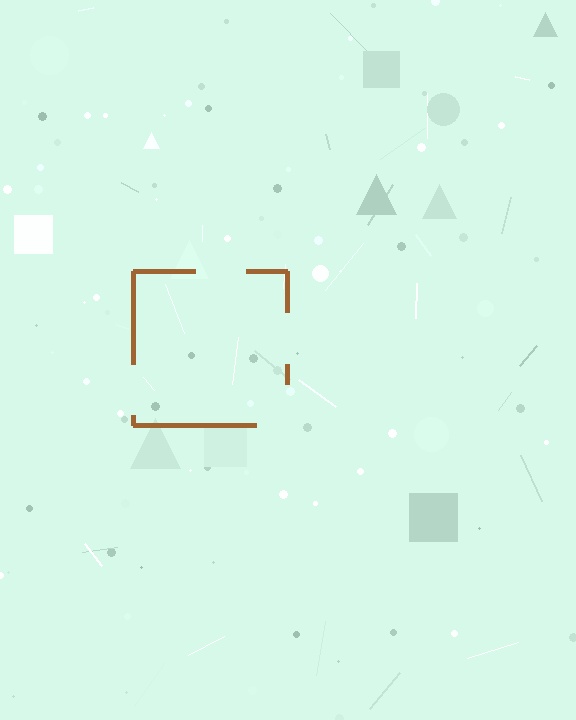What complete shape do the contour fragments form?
The contour fragments form a square.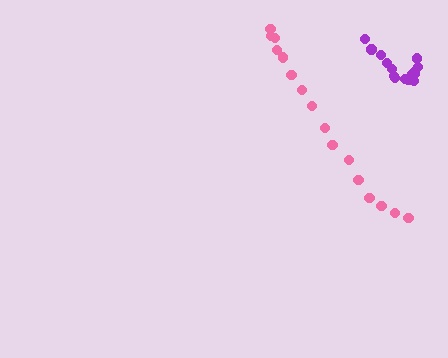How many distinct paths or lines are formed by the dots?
There are 2 distinct paths.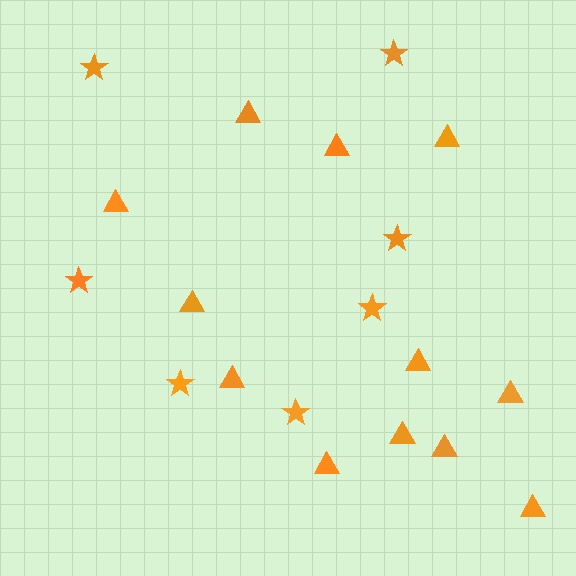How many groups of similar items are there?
There are 2 groups: one group of triangles (12) and one group of stars (7).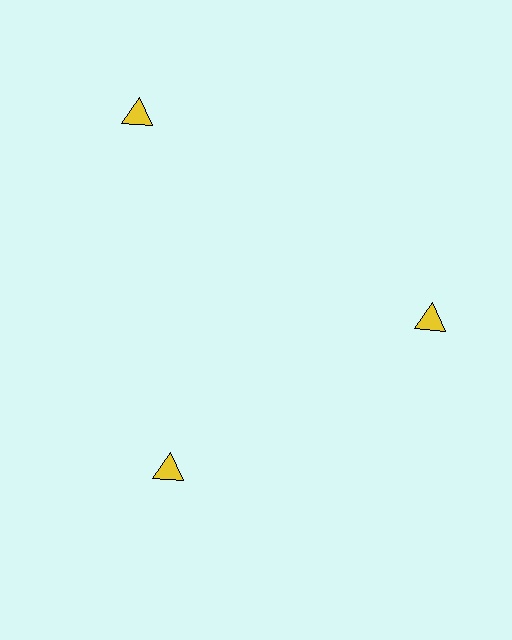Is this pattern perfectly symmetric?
No. The 3 yellow triangles are arranged in a ring, but one element near the 11 o'clock position is pushed outward from the center, breaking the 3-fold rotational symmetry.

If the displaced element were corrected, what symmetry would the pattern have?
It would have 3-fold rotational symmetry — the pattern would map onto itself every 120 degrees.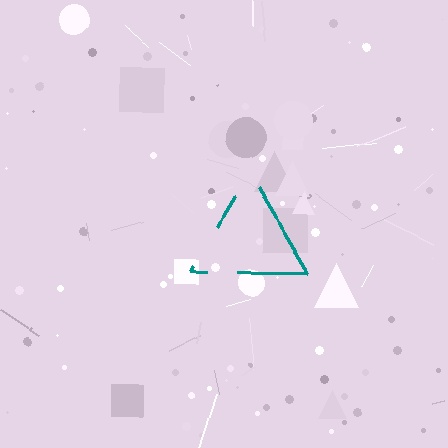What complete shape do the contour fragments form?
The contour fragments form a triangle.